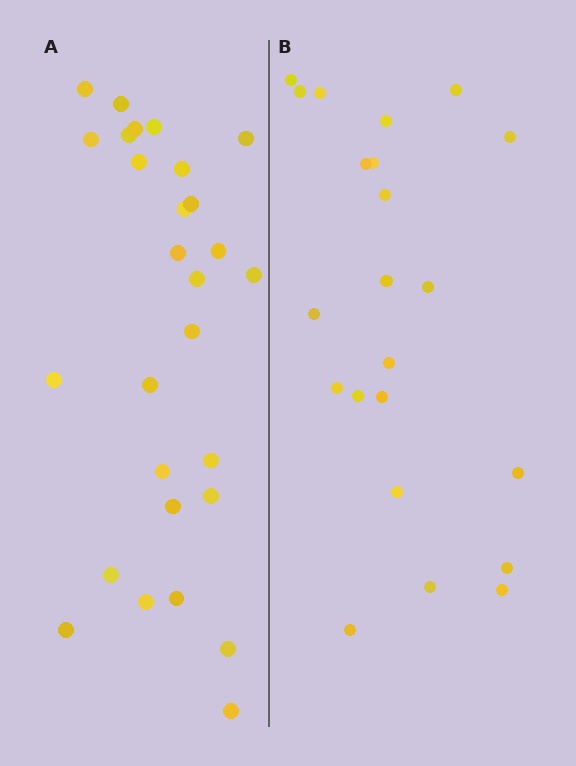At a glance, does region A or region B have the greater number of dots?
Region A (the left region) has more dots.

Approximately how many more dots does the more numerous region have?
Region A has about 6 more dots than region B.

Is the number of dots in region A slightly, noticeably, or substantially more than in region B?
Region A has noticeably more, but not dramatically so. The ratio is roughly 1.3 to 1.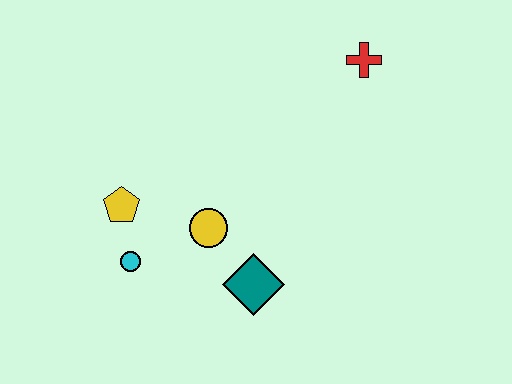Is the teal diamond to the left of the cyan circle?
No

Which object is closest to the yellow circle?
The teal diamond is closest to the yellow circle.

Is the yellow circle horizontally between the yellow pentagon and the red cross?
Yes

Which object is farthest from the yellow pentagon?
The red cross is farthest from the yellow pentagon.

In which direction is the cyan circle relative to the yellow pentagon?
The cyan circle is below the yellow pentagon.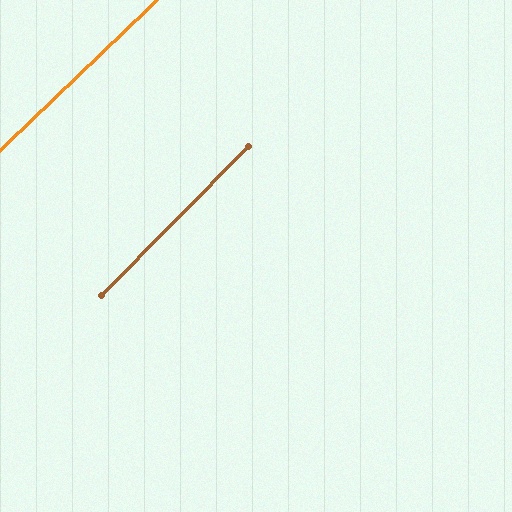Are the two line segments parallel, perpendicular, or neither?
Parallel — their directions differ by only 1.6°.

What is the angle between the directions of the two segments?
Approximately 2 degrees.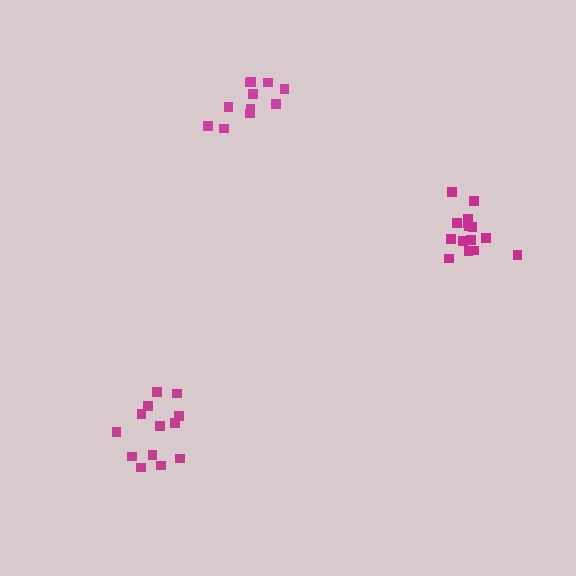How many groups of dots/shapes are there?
There are 3 groups.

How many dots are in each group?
Group 1: 11 dots, Group 2: 15 dots, Group 3: 13 dots (39 total).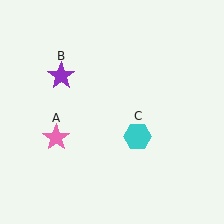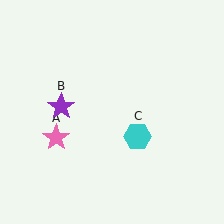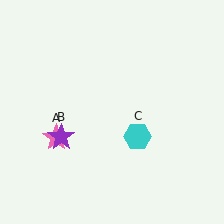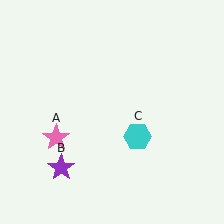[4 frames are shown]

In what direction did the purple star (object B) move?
The purple star (object B) moved down.